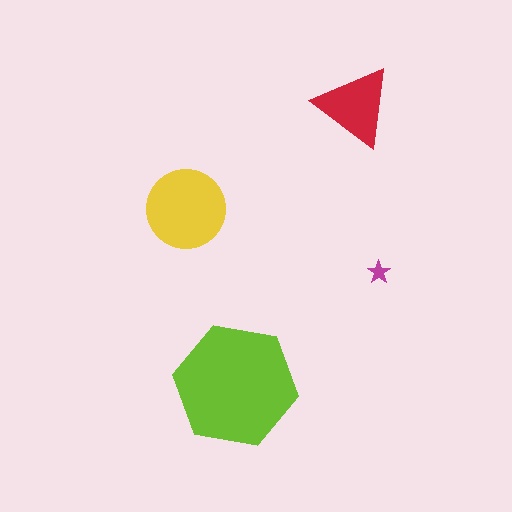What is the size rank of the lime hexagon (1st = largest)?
1st.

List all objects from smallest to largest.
The magenta star, the red triangle, the yellow circle, the lime hexagon.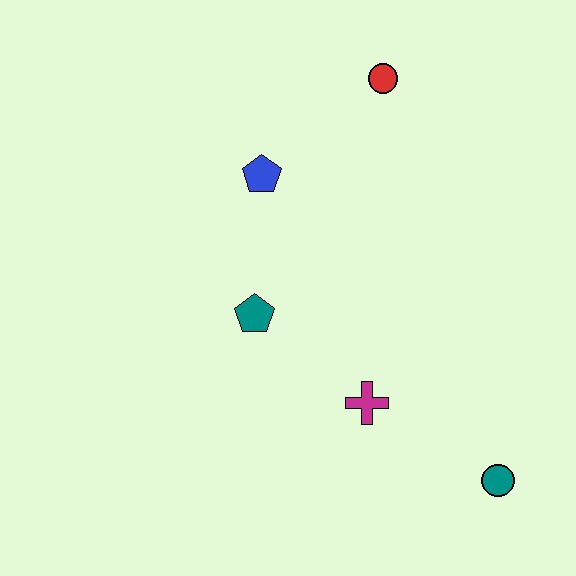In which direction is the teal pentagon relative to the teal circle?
The teal pentagon is to the left of the teal circle.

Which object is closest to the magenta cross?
The teal pentagon is closest to the magenta cross.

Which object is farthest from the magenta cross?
The red circle is farthest from the magenta cross.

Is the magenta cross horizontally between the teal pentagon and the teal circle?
Yes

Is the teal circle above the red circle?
No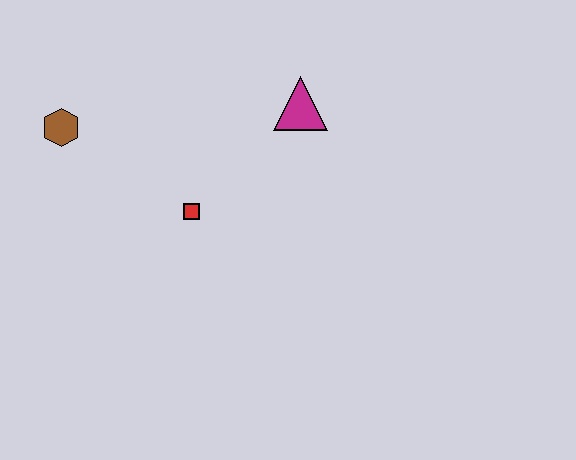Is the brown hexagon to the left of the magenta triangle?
Yes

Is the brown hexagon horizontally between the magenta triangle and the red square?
No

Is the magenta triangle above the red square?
Yes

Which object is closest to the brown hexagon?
The red square is closest to the brown hexagon.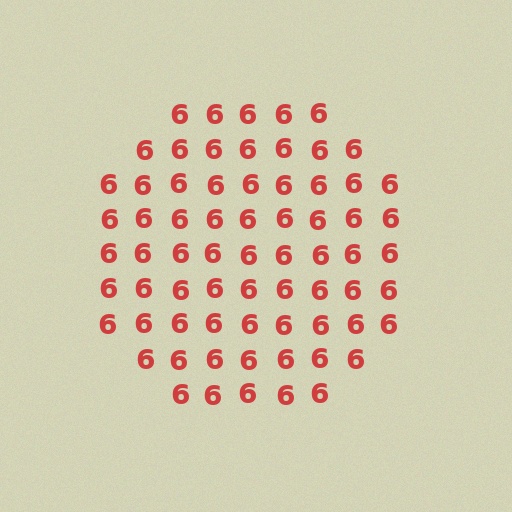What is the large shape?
The large shape is a circle.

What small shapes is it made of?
It is made of small digit 6's.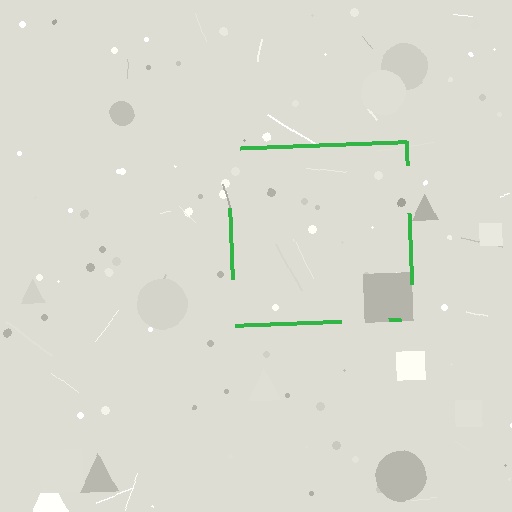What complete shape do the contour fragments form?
The contour fragments form a square.